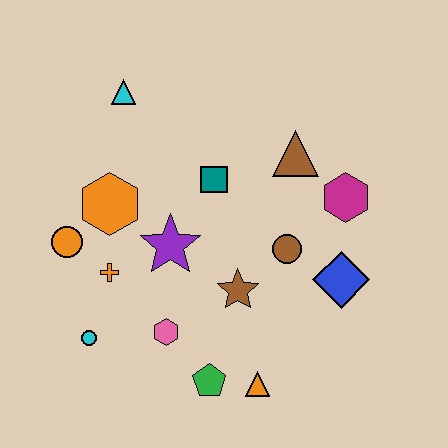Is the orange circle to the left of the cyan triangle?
Yes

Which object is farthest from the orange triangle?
The cyan triangle is farthest from the orange triangle.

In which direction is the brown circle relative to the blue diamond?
The brown circle is to the left of the blue diamond.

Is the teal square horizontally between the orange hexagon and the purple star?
No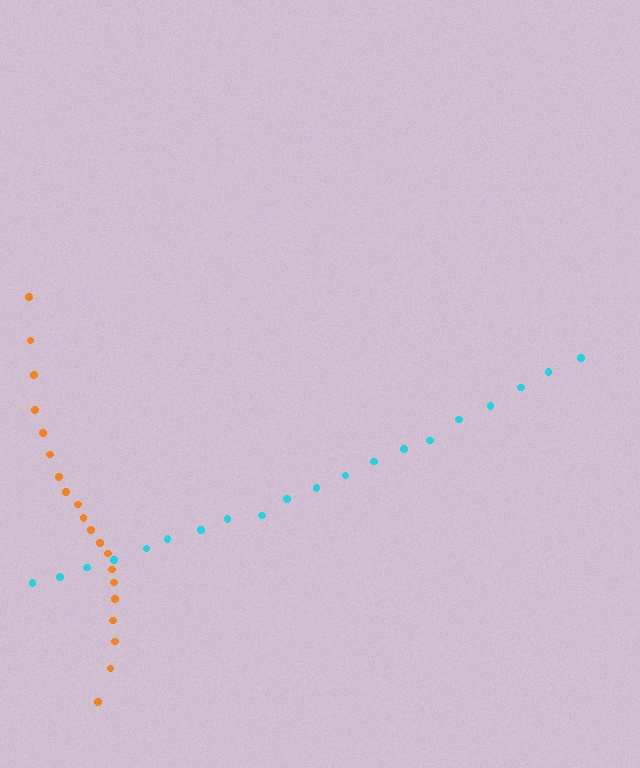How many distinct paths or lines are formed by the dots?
There are 2 distinct paths.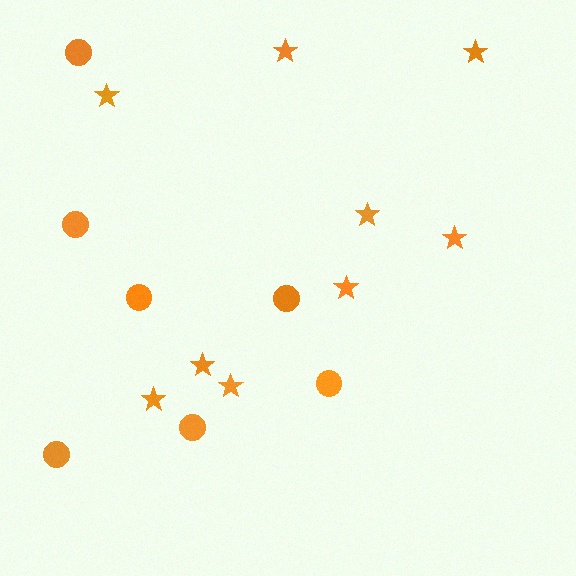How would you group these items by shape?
There are 2 groups: one group of stars (9) and one group of circles (7).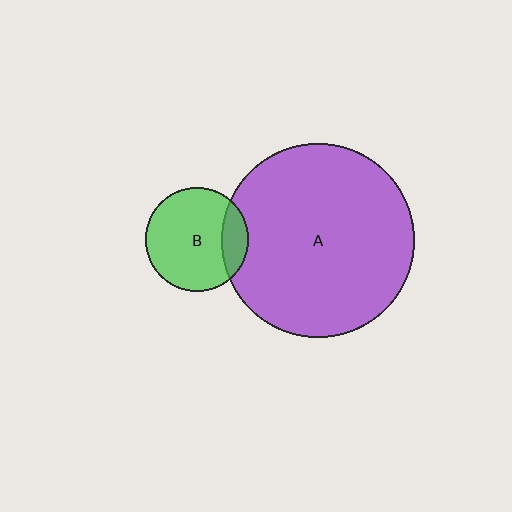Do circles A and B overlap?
Yes.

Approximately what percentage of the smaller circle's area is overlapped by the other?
Approximately 20%.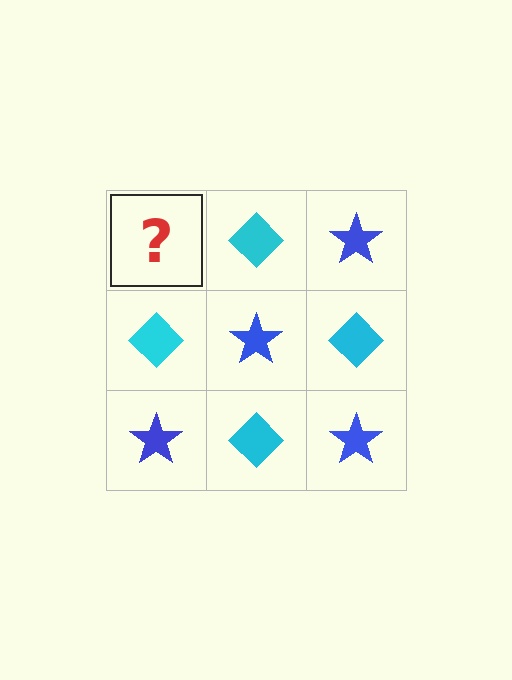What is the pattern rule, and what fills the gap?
The rule is that it alternates blue star and cyan diamond in a checkerboard pattern. The gap should be filled with a blue star.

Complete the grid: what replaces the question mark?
The question mark should be replaced with a blue star.